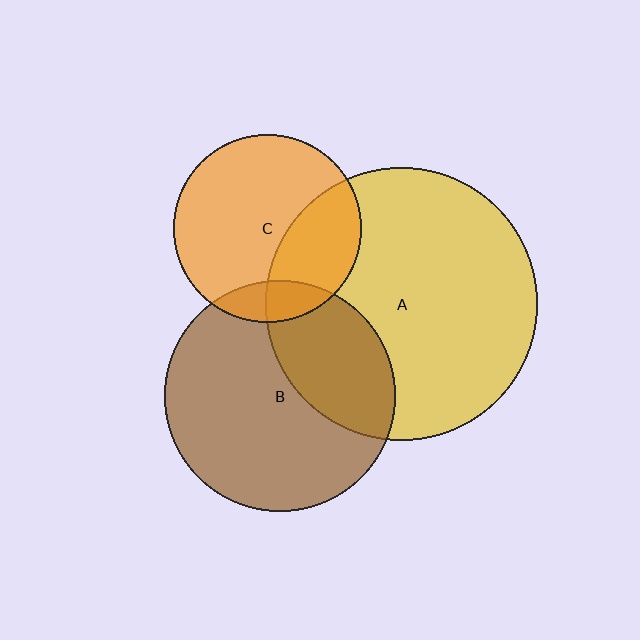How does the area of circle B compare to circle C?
Approximately 1.5 times.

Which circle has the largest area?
Circle A (yellow).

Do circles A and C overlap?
Yes.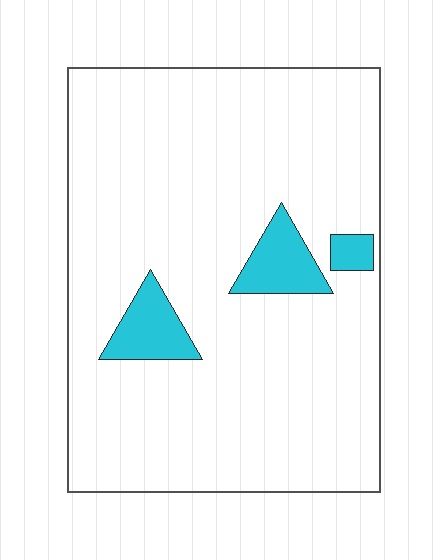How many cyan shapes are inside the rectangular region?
3.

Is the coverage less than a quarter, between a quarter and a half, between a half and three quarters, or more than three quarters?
Less than a quarter.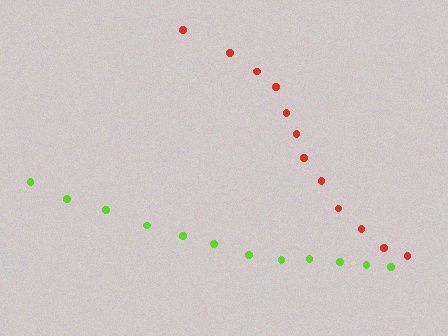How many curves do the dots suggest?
There are 2 distinct paths.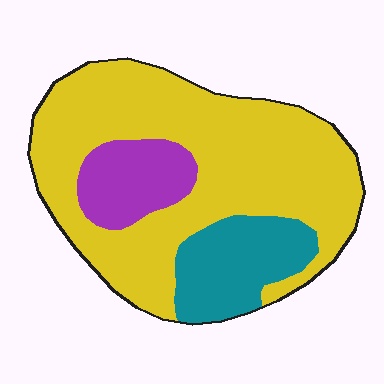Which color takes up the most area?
Yellow, at roughly 70%.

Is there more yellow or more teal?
Yellow.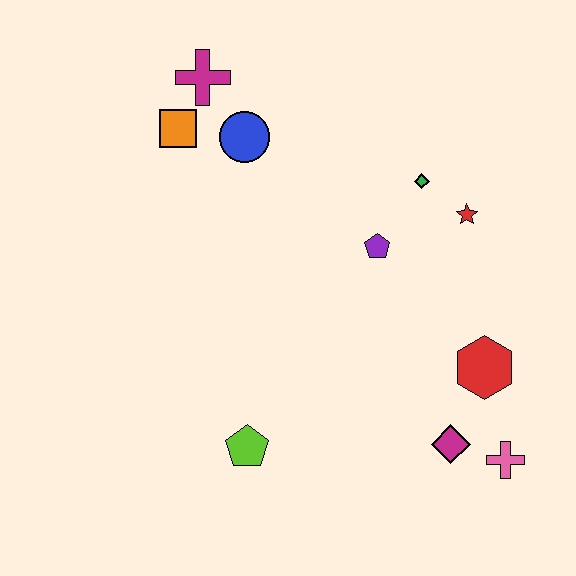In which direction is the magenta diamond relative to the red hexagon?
The magenta diamond is below the red hexagon.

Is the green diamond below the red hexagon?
No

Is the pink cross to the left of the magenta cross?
No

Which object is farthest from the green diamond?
The lime pentagon is farthest from the green diamond.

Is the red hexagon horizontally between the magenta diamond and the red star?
No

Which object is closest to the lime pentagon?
The magenta diamond is closest to the lime pentagon.